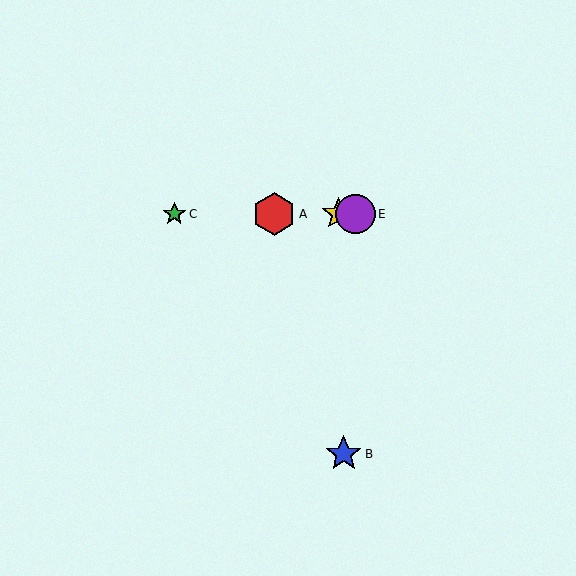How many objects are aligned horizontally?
4 objects (A, C, D, E) are aligned horizontally.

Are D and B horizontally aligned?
No, D is at y≈214 and B is at y≈454.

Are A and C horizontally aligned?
Yes, both are at y≈214.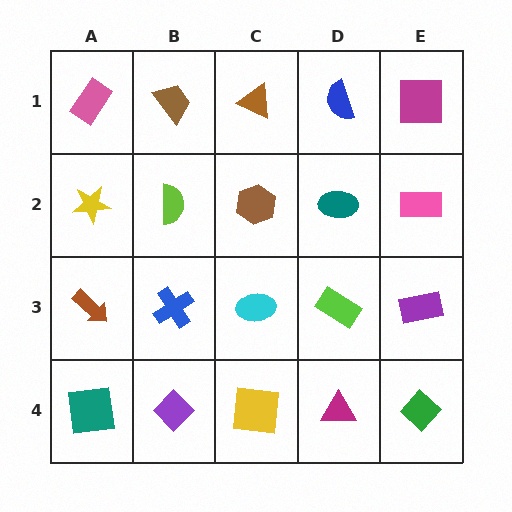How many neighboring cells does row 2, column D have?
4.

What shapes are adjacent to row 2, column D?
A blue semicircle (row 1, column D), a lime rectangle (row 3, column D), a brown hexagon (row 2, column C), a pink rectangle (row 2, column E).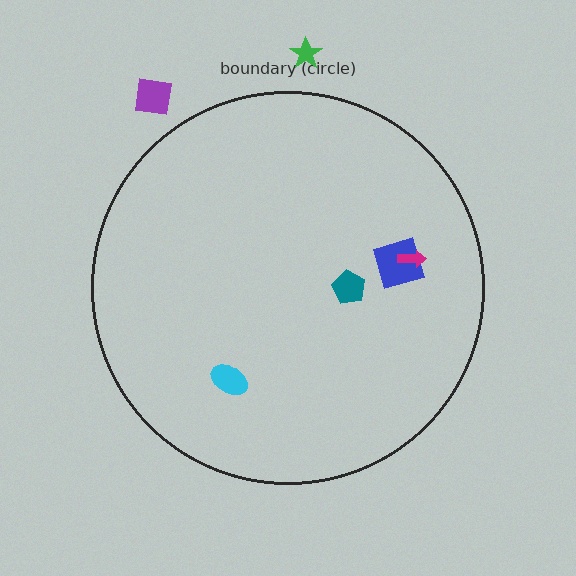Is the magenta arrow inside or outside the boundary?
Inside.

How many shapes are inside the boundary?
4 inside, 2 outside.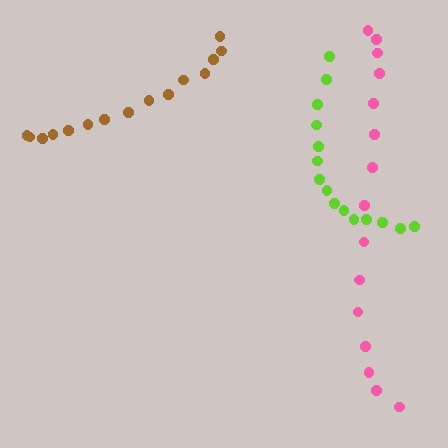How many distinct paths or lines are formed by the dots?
There are 3 distinct paths.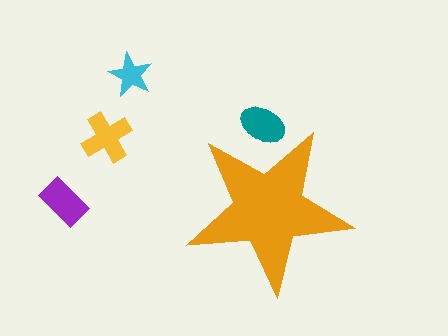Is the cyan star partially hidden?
No, the cyan star is fully visible.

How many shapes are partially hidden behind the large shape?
1 shape is partially hidden.